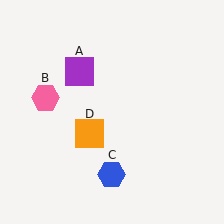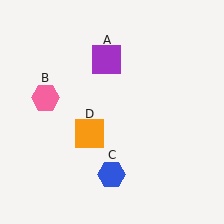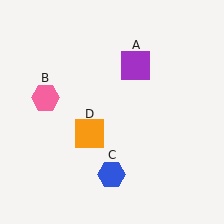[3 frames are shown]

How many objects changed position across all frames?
1 object changed position: purple square (object A).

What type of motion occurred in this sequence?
The purple square (object A) rotated clockwise around the center of the scene.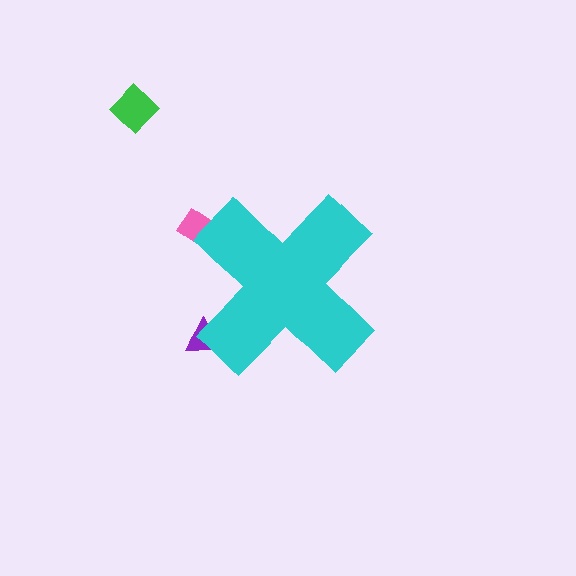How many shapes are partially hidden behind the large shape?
2 shapes are partially hidden.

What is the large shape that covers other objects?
A cyan cross.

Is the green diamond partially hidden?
No, the green diamond is fully visible.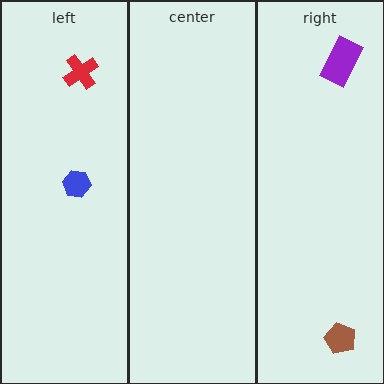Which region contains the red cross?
The left region.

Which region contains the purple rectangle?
The right region.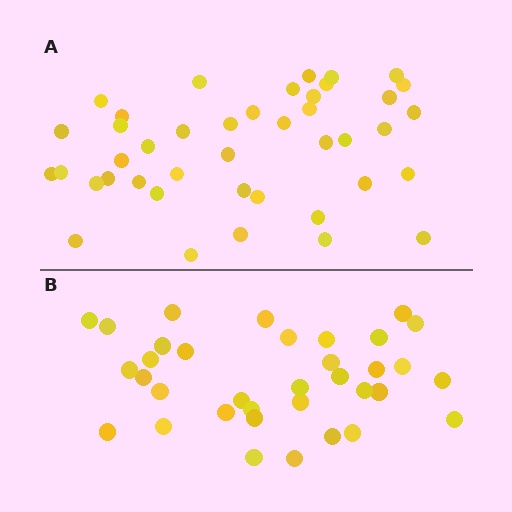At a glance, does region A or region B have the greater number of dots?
Region A (the top region) has more dots.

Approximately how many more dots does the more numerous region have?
Region A has roughly 8 or so more dots than region B.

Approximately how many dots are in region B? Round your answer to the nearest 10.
About 40 dots. (The exact count is 35, which rounds to 40.)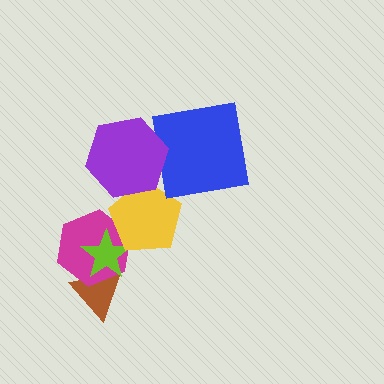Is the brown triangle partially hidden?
Yes, it is partially covered by another shape.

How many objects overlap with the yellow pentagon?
3 objects overlap with the yellow pentagon.